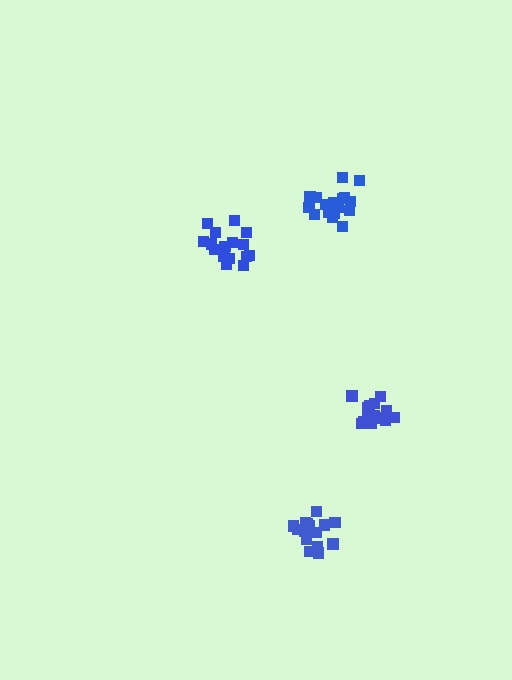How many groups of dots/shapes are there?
There are 4 groups.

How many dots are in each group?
Group 1: 17 dots, Group 2: 18 dots, Group 3: 15 dots, Group 4: 18 dots (68 total).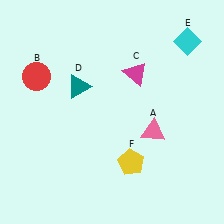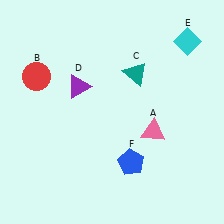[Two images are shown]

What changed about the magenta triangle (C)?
In Image 1, C is magenta. In Image 2, it changed to teal.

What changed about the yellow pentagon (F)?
In Image 1, F is yellow. In Image 2, it changed to blue.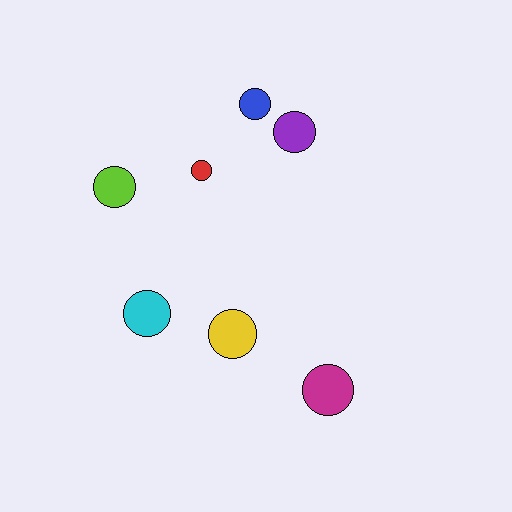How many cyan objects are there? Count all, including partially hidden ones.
There is 1 cyan object.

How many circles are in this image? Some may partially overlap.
There are 7 circles.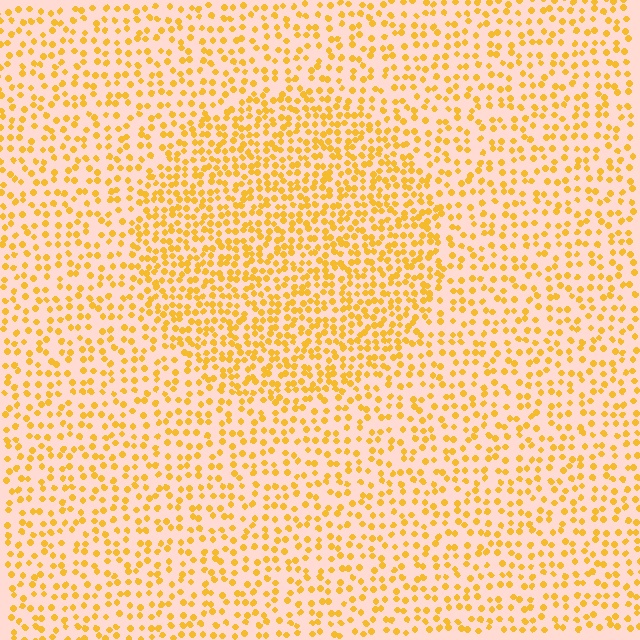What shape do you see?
I see a circle.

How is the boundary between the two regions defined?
The boundary is defined by a change in element density (approximately 1.7x ratio). All elements are the same color, size, and shape.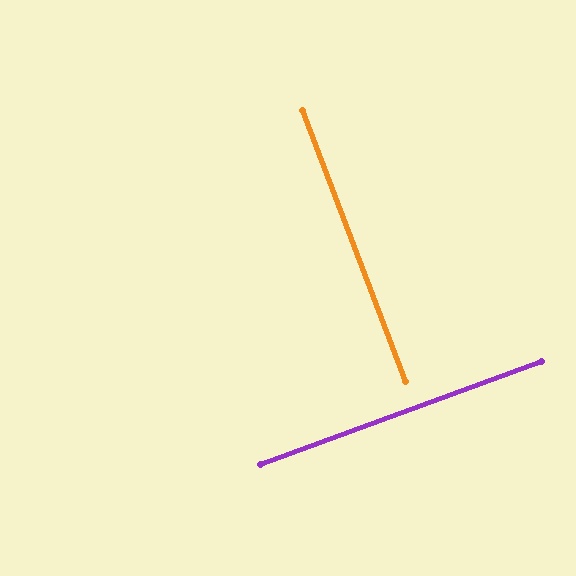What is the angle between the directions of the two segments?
Approximately 89 degrees.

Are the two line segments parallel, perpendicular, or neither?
Perpendicular — they meet at approximately 89°.